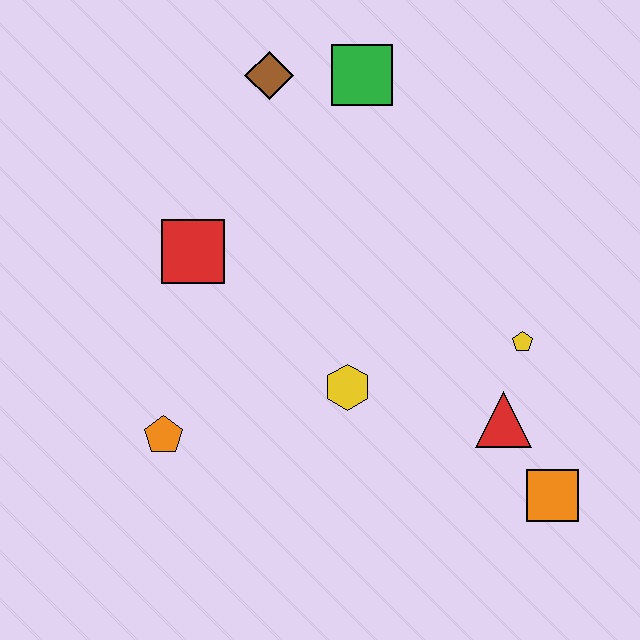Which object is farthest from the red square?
The orange square is farthest from the red square.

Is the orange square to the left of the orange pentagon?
No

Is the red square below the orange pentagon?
No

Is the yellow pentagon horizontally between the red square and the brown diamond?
No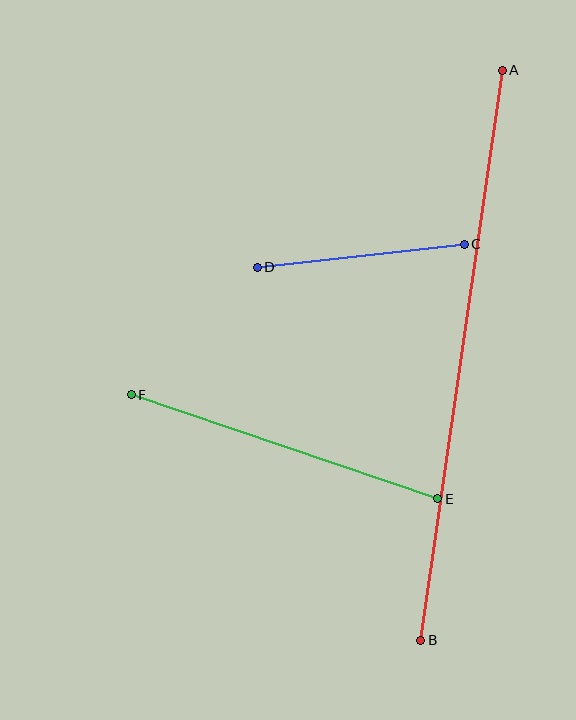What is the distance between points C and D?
The distance is approximately 208 pixels.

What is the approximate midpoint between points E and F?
The midpoint is at approximately (284, 447) pixels.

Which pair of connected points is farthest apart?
Points A and B are farthest apart.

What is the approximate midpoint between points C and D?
The midpoint is at approximately (361, 256) pixels.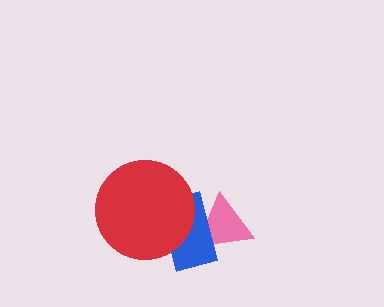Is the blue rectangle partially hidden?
Yes, it is partially covered by another shape.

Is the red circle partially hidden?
No, no other shape covers it.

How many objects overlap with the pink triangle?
1 object overlaps with the pink triangle.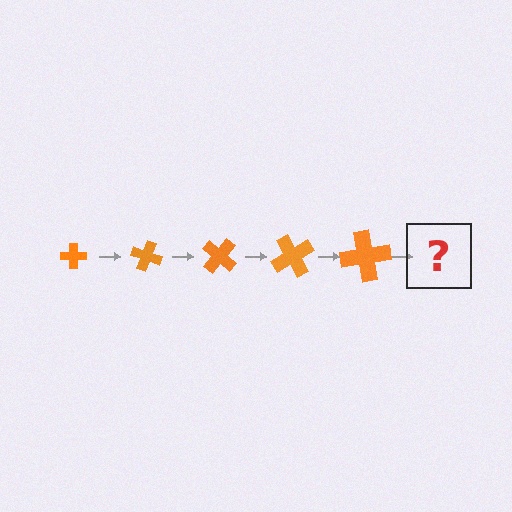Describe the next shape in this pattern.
It should be a cross, larger than the previous one and rotated 100 degrees from the start.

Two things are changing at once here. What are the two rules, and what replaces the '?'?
The two rules are that the cross grows larger each step and it rotates 20 degrees each step. The '?' should be a cross, larger than the previous one and rotated 100 degrees from the start.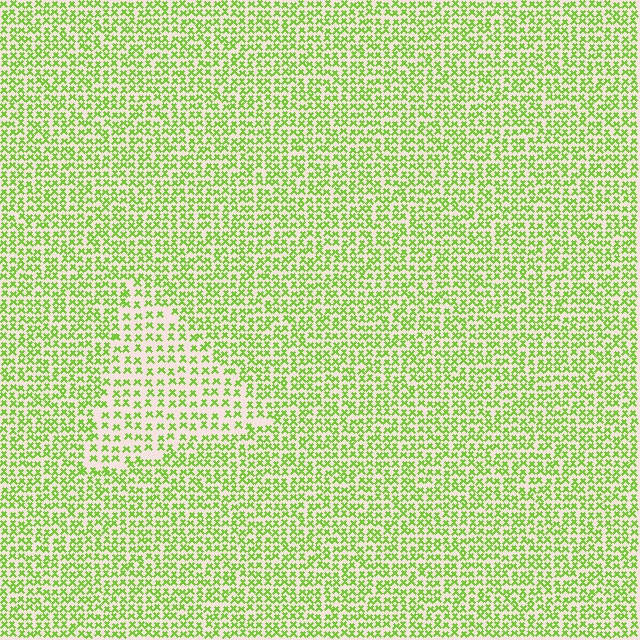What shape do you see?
I see a triangle.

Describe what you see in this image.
The image contains small lime elements arranged at two different densities. A triangle-shaped region is visible where the elements are less densely packed than the surrounding area.